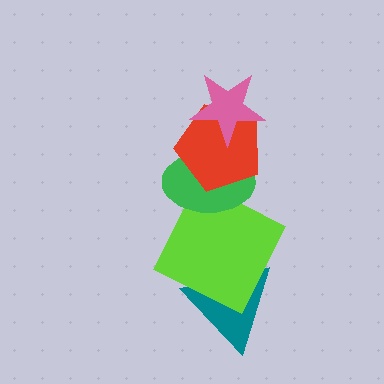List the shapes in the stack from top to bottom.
From top to bottom: the pink star, the red pentagon, the green ellipse, the lime square, the teal triangle.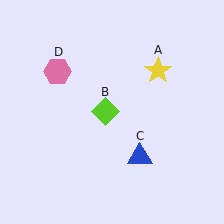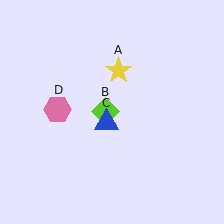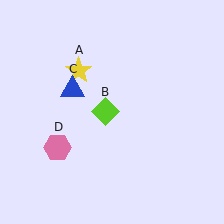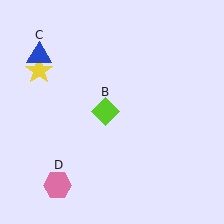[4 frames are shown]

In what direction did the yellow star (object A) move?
The yellow star (object A) moved left.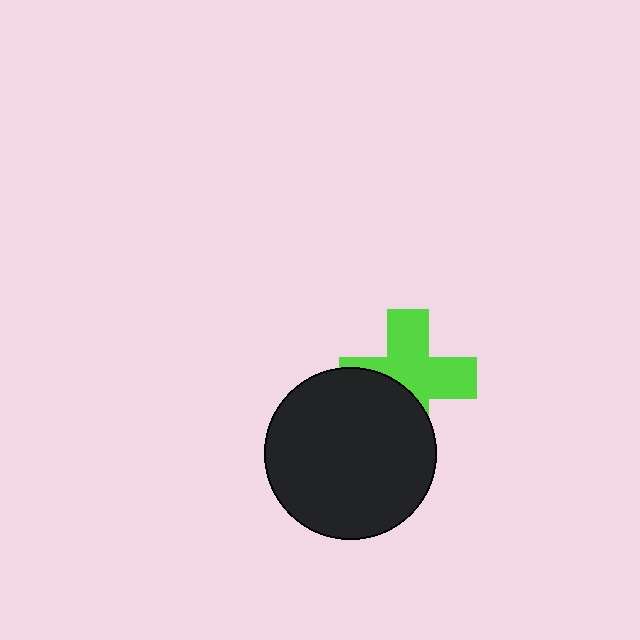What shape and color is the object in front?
The object in front is a black circle.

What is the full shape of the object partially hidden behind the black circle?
The partially hidden object is a lime cross.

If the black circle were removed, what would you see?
You would see the complete lime cross.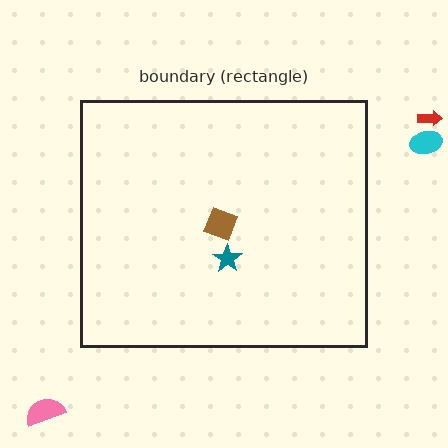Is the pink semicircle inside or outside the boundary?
Outside.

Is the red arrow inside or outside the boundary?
Outside.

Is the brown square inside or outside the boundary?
Inside.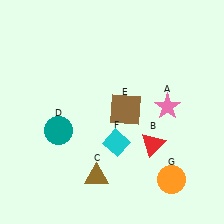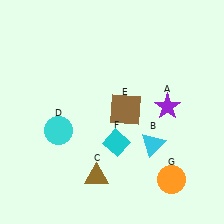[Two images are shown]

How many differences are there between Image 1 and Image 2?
There are 3 differences between the two images.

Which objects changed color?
A changed from pink to purple. B changed from red to cyan. D changed from teal to cyan.